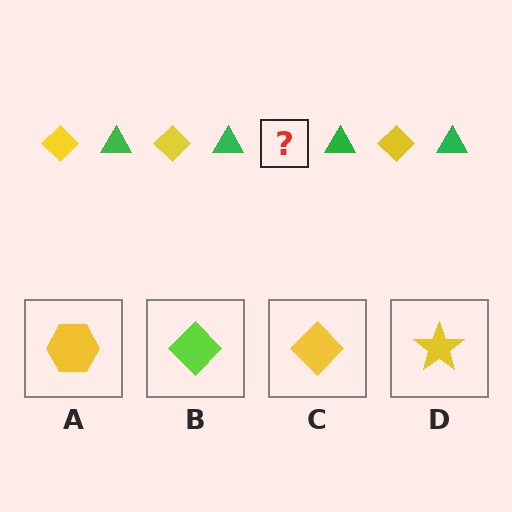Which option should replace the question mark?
Option C.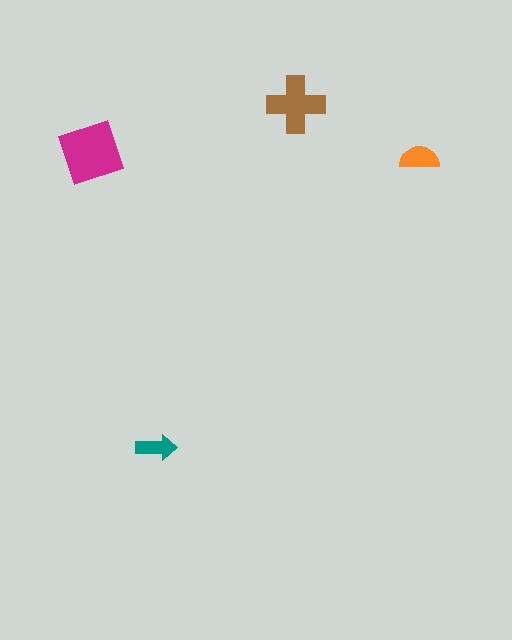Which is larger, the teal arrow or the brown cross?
The brown cross.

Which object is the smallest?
The teal arrow.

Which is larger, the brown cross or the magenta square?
The magenta square.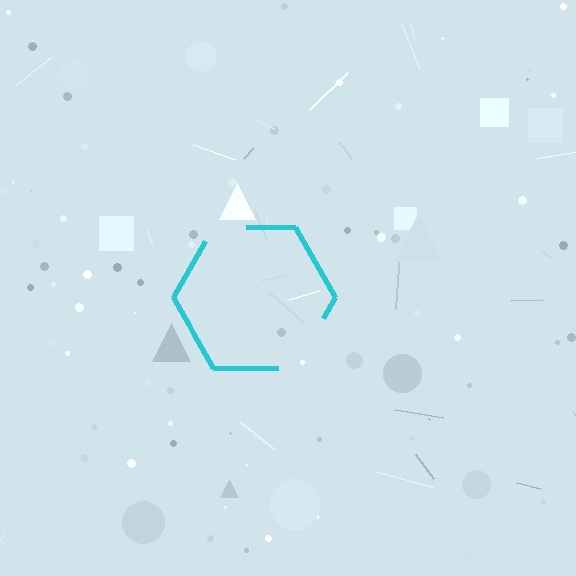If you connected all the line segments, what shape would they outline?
They would outline a hexagon.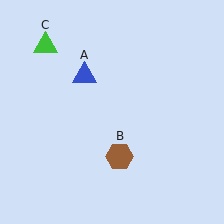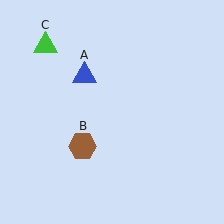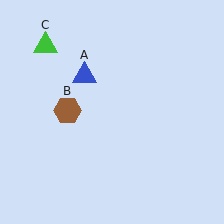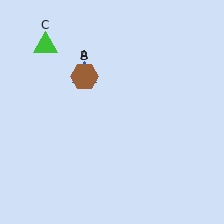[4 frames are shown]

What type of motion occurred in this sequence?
The brown hexagon (object B) rotated clockwise around the center of the scene.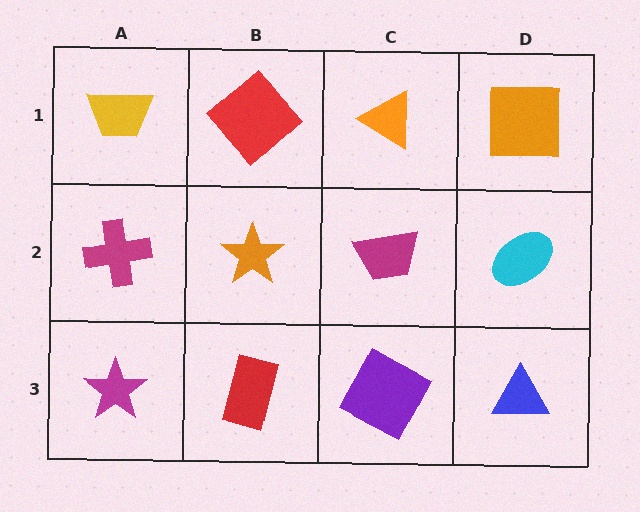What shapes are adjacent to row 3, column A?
A magenta cross (row 2, column A), a red rectangle (row 3, column B).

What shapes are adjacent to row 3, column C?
A magenta trapezoid (row 2, column C), a red rectangle (row 3, column B), a blue triangle (row 3, column D).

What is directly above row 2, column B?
A red diamond.